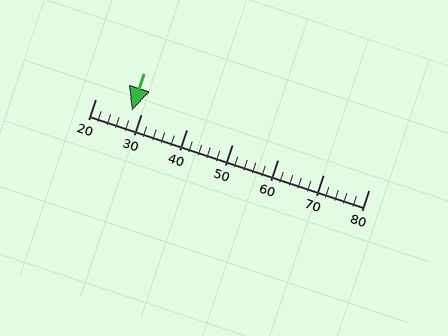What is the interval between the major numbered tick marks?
The major tick marks are spaced 10 units apart.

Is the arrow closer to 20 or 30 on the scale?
The arrow is closer to 30.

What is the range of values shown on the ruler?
The ruler shows values from 20 to 80.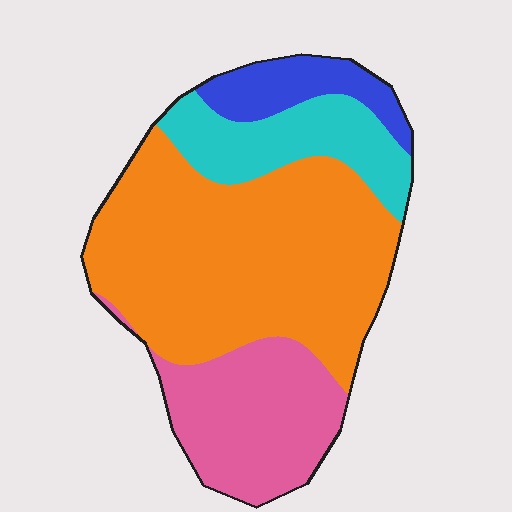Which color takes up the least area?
Blue, at roughly 10%.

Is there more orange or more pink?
Orange.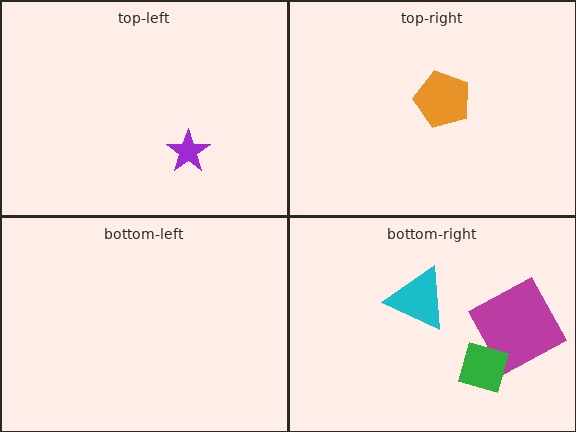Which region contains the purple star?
The top-left region.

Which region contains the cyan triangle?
The bottom-right region.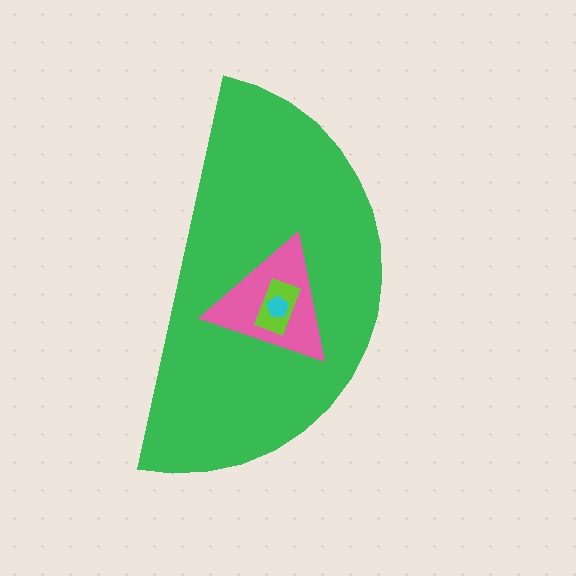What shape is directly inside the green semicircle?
The pink triangle.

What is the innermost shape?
The cyan pentagon.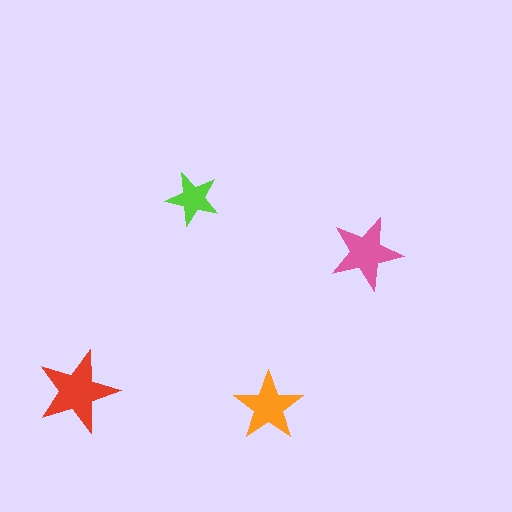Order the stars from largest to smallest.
the red one, the pink one, the orange one, the lime one.